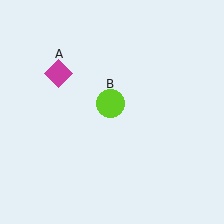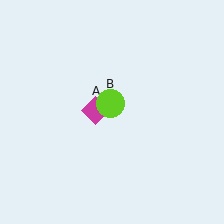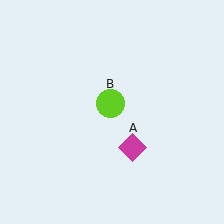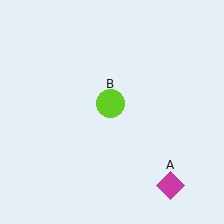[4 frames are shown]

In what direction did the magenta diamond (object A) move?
The magenta diamond (object A) moved down and to the right.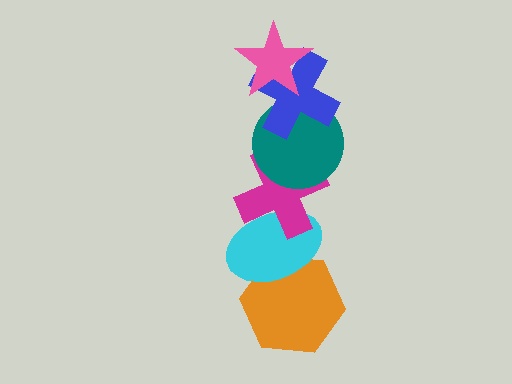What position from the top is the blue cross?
The blue cross is 2nd from the top.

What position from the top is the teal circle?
The teal circle is 3rd from the top.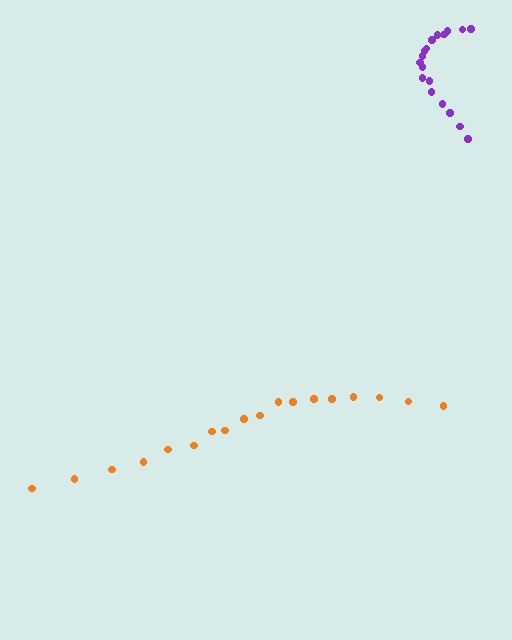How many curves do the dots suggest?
There are 2 distinct paths.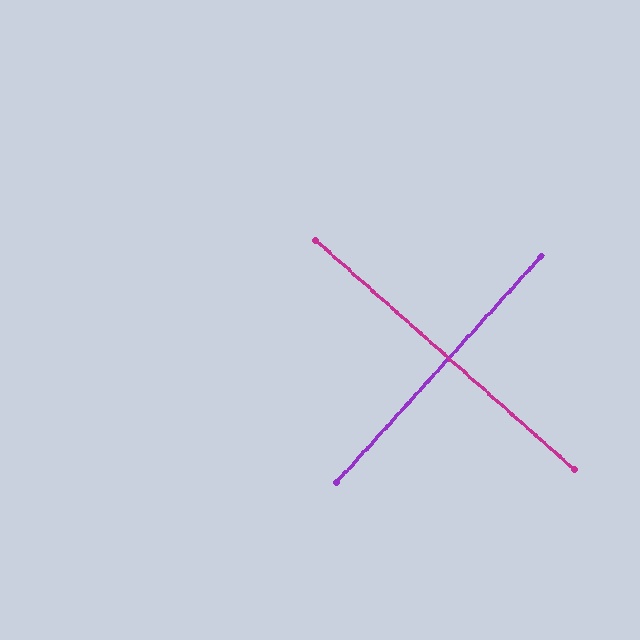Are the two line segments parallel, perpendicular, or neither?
Perpendicular — they meet at approximately 89°.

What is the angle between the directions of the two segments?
Approximately 89 degrees.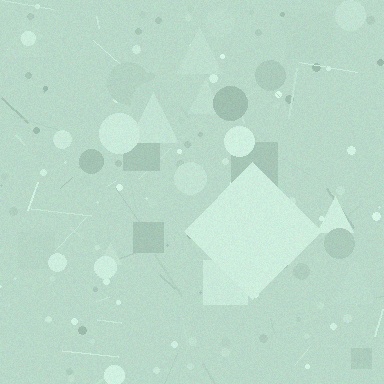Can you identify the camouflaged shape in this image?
The camouflaged shape is a diamond.